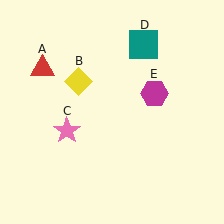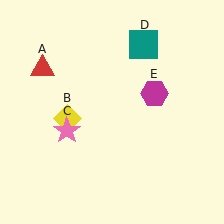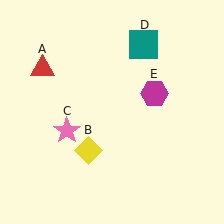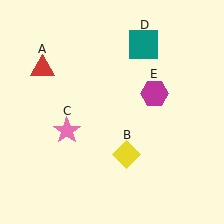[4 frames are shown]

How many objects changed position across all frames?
1 object changed position: yellow diamond (object B).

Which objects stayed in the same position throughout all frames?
Red triangle (object A) and pink star (object C) and teal square (object D) and magenta hexagon (object E) remained stationary.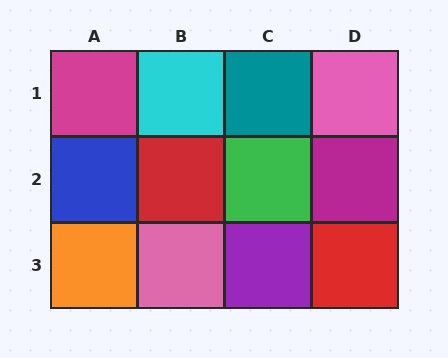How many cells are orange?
1 cell is orange.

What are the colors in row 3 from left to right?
Orange, pink, purple, red.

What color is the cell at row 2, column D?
Magenta.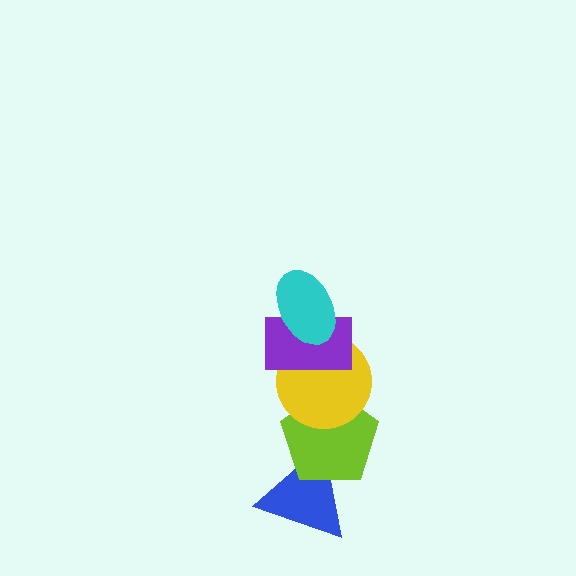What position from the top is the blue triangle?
The blue triangle is 5th from the top.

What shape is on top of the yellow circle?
The purple rectangle is on top of the yellow circle.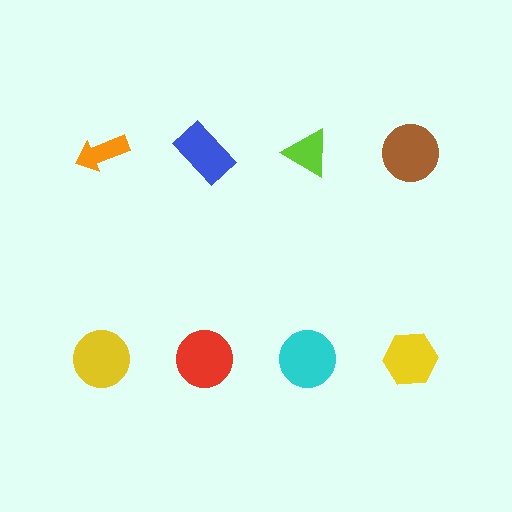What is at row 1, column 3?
A lime triangle.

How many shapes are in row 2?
4 shapes.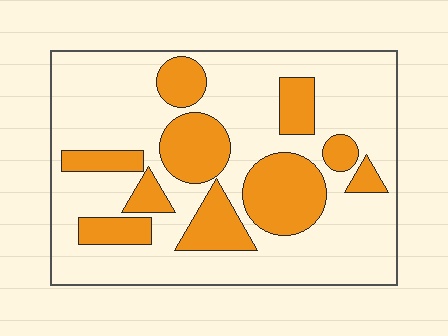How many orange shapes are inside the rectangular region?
10.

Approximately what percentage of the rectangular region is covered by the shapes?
Approximately 30%.